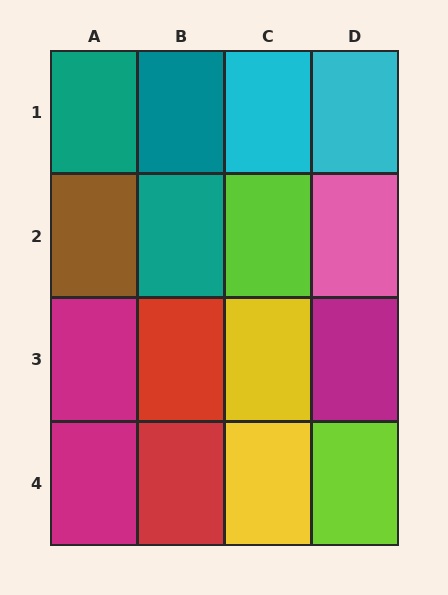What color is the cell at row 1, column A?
Teal.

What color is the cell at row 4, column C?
Yellow.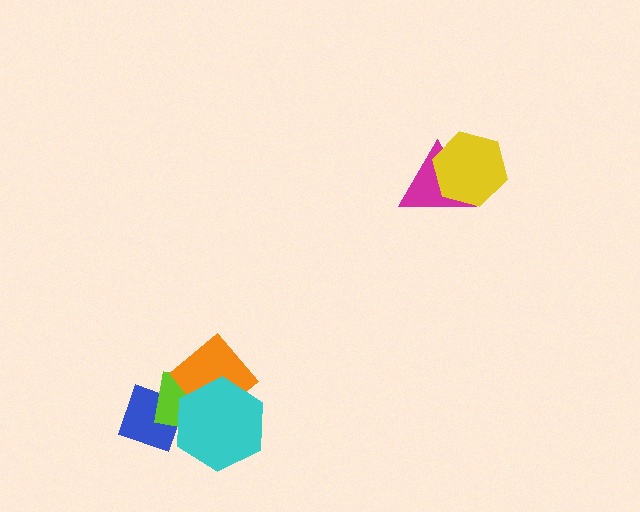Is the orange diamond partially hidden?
Yes, it is partially covered by another shape.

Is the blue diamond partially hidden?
Yes, it is partially covered by another shape.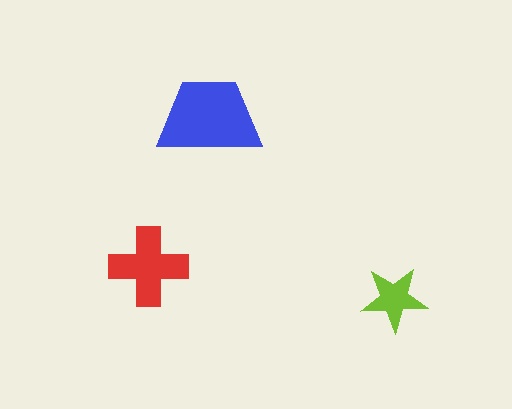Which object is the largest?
The blue trapezoid.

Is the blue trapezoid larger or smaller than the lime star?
Larger.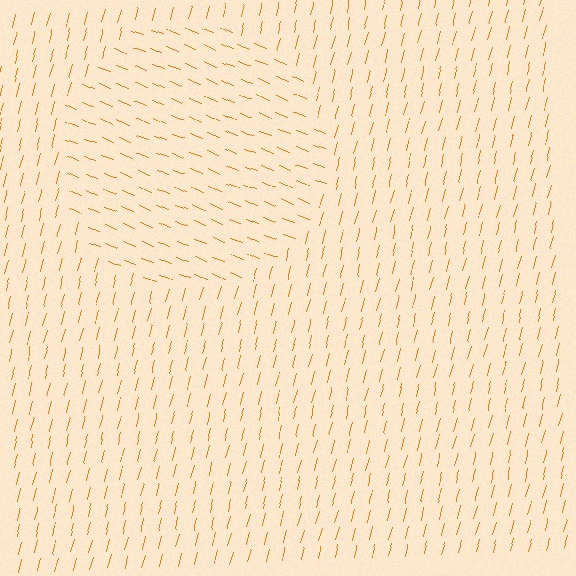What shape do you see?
I see a circle.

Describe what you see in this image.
The image is filled with small orange line segments. A circle region in the image has lines oriented differently from the surrounding lines, creating a visible texture boundary.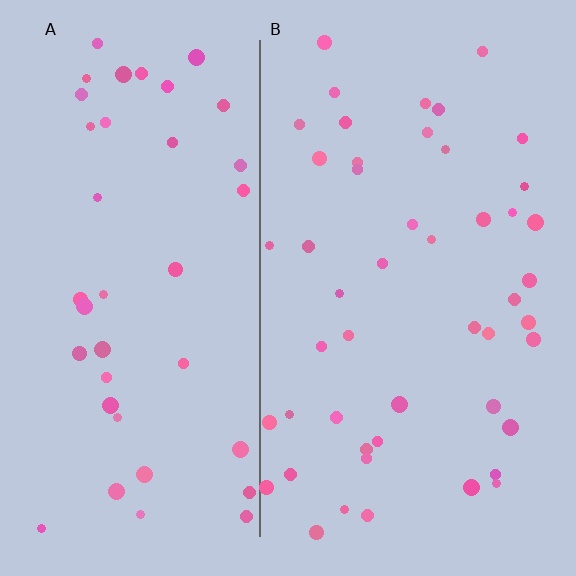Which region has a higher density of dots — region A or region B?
B (the right).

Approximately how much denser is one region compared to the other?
Approximately 1.2× — region B over region A.